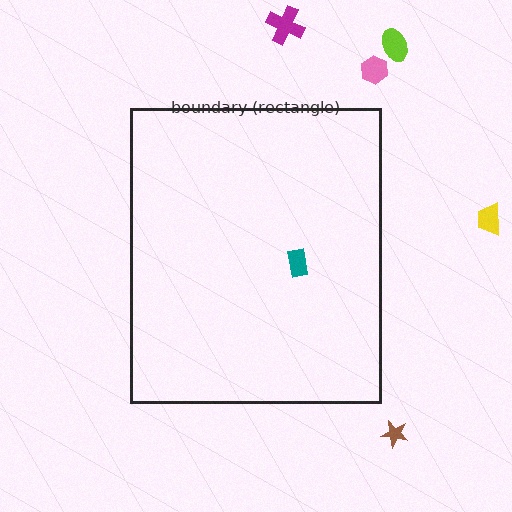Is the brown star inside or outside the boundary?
Outside.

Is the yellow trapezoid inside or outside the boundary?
Outside.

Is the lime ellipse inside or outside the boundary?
Outside.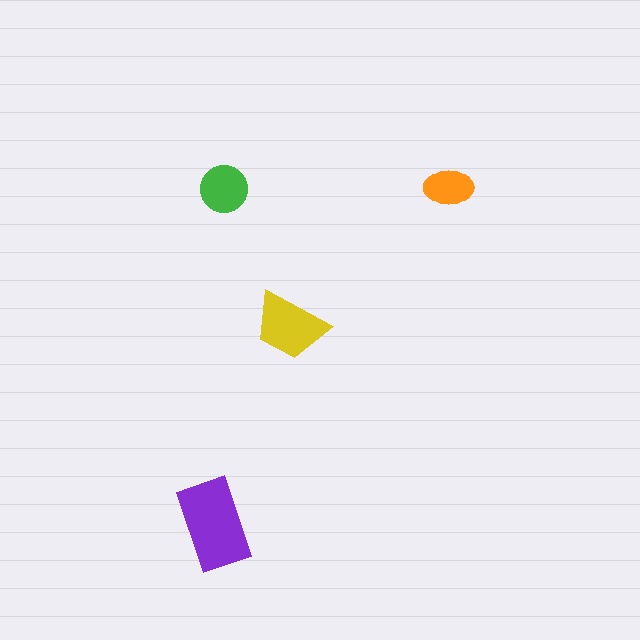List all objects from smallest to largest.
The orange ellipse, the green circle, the yellow trapezoid, the purple rectangle.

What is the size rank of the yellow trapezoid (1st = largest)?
2nd.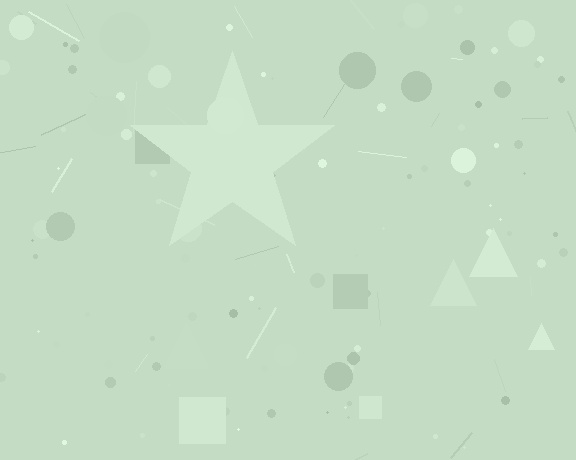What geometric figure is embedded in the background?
A star is embedded in the background.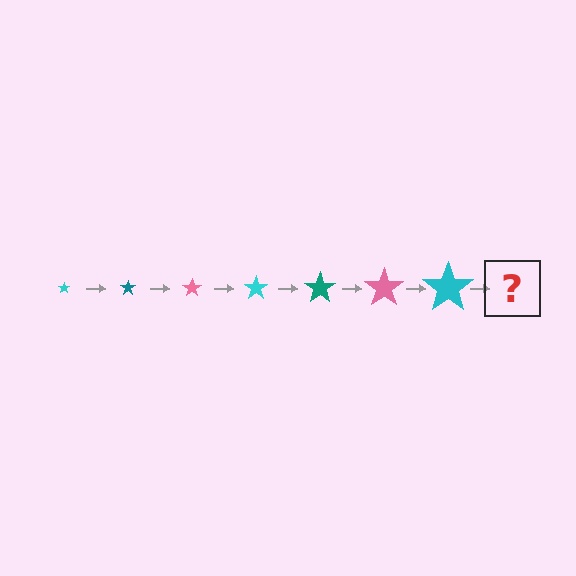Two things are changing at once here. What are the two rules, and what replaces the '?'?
The two rules are that the star grows larger each step and the color cycles through cyan, teal, and pink. The '?' should be a teal star, larger than the previous one.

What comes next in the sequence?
The next element should be a teal star, larger than the previous one.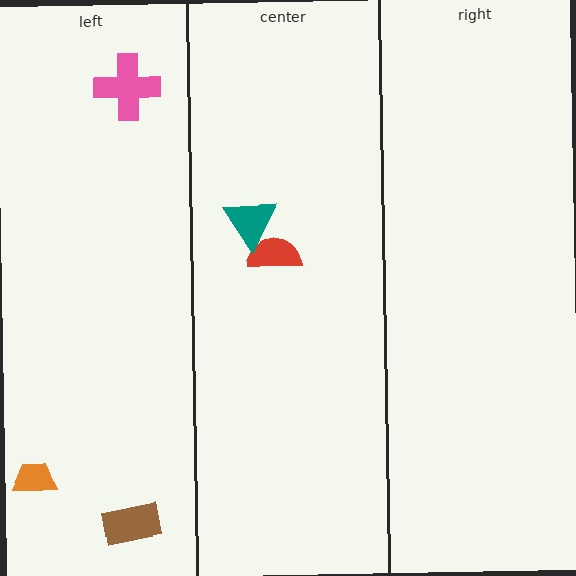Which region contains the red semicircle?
The center region.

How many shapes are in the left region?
3.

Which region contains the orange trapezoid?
The left region.